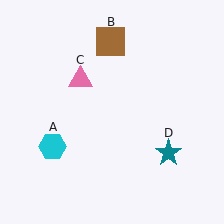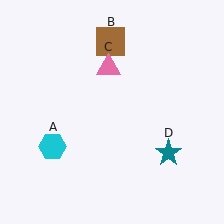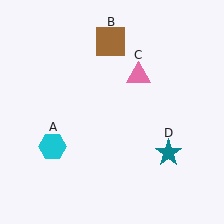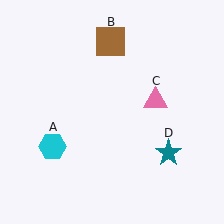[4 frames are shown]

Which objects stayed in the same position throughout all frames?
Cyan hexagon (object A) and brown square (object B) and teal star (object D) remained stationary.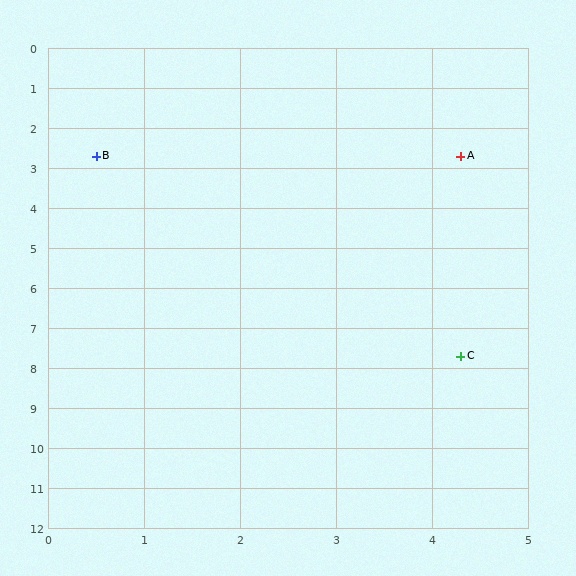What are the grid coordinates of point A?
Point A is at approximately (4.3, 2.7).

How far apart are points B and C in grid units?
Points B and C are about 6.3 grid units apart.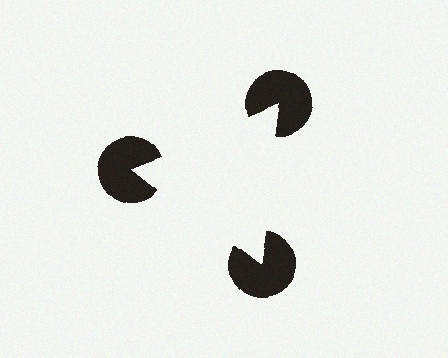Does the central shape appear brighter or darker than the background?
It typically appears slightly brighter than the background, even though no actual brightness change is drawn.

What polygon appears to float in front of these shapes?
An illusory triangle — its edges are inferred from the aligned wedge cuts in the pac-man discs, not physically drawn.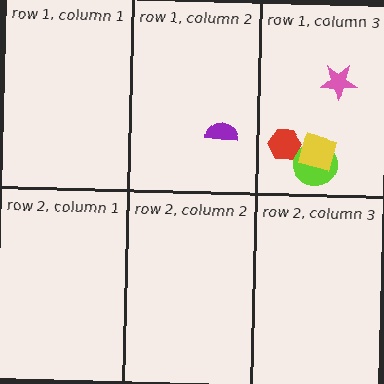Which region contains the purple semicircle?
The row 1, column 2 region.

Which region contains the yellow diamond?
The row 1, column 3 region.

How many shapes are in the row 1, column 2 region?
1.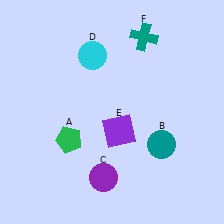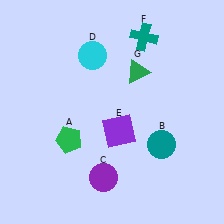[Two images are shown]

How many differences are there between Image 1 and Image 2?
There is 1 difference between the two images.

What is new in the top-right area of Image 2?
A green triangle (G) was added in the top-right area of Image 2.